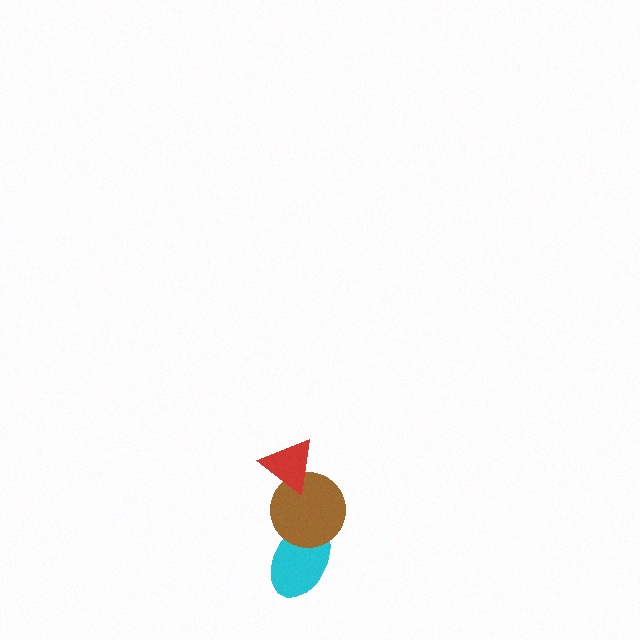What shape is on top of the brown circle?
The red triangle is on top of the brown circle.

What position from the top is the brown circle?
The brown circle is 2nd from the top.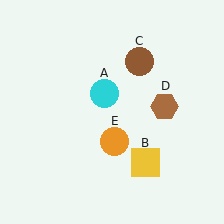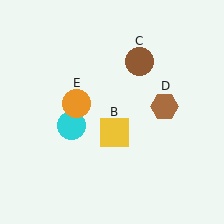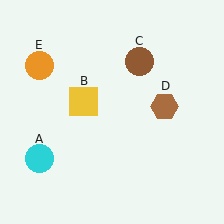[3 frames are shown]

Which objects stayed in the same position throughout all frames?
Brown circle (object C) and brown hexagon (object D) remained stationary.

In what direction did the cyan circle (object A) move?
The cyan circle (object A) moved down and to the left.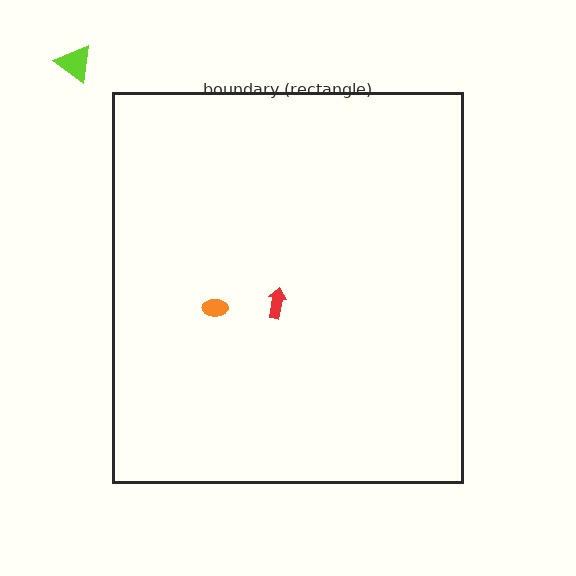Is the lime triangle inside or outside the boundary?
Outside.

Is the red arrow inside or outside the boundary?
Inside.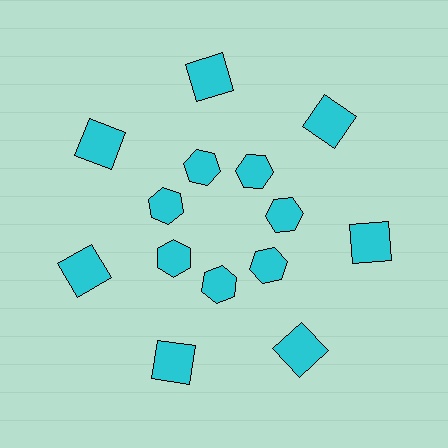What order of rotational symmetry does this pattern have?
This pattern has 7-fold rotational symmetry.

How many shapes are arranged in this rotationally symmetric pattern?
There are 14 shapes, arranged in 7 groups of 2.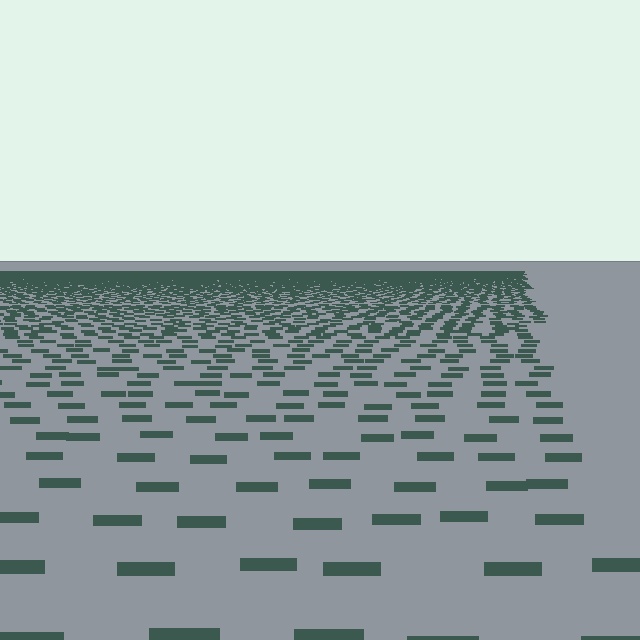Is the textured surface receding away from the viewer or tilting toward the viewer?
The surface is receding away from the viewer. Texture elements get smaller and denser toward the top.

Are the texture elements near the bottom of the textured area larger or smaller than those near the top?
Larger. Near the bottom, elements are closer to the viewer and appear at a bigger on-screen size.